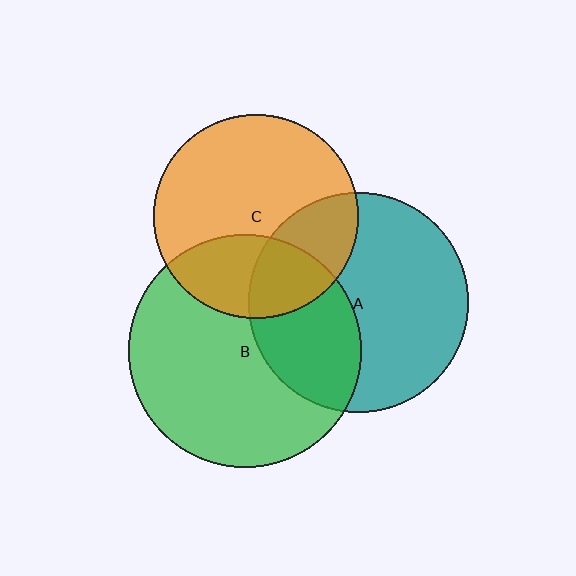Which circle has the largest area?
Circle B (green).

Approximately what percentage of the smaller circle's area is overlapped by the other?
Approximately 35%.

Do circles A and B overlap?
Yes.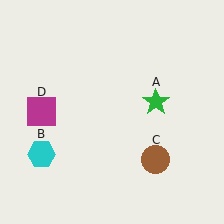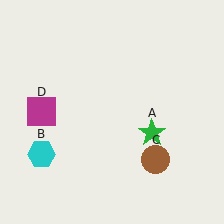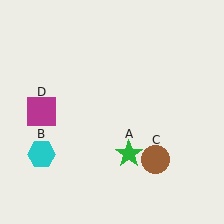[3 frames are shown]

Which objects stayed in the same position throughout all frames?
Cyan hexagon (object B) and brown circle (object C) and magenta square (object D) remained stationary.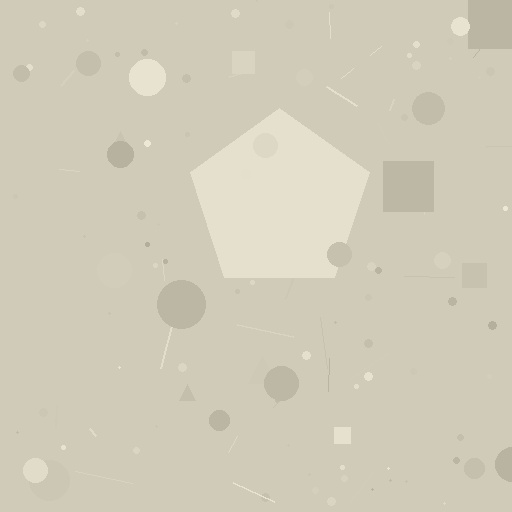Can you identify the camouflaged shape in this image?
The camouflaged shape is a pentagon.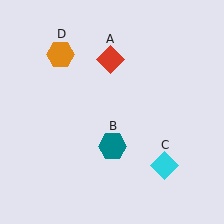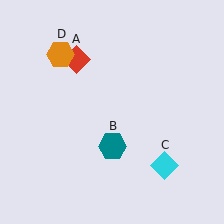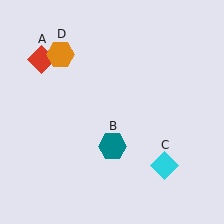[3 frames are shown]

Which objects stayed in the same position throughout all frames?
Teal hexagon (object B) and cyan diamond (object C) and orange hexagon (object D) remained stationary.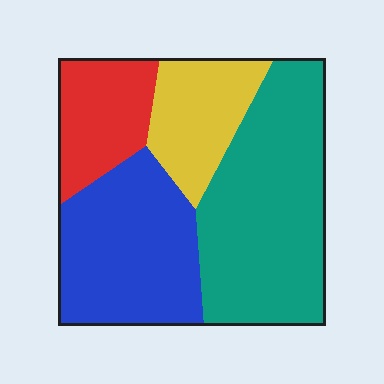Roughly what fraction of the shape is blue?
Blue covers around 30% of the shape.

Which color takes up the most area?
Teal, at roughly 40%.